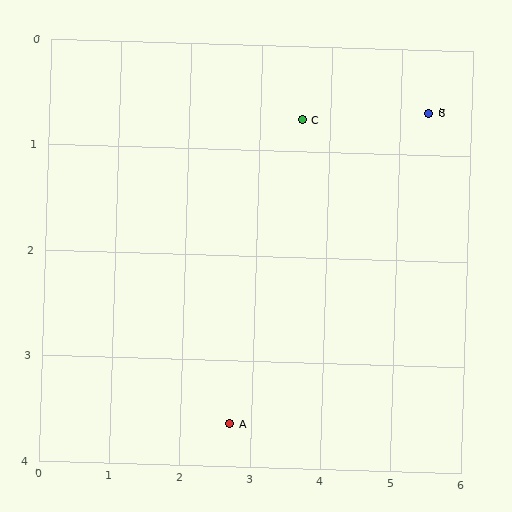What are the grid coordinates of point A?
Point A is at approximately (2.7, 3.6).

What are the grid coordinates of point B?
Point B is at approximately (5.4, 0.6).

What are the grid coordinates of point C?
Point C is at approximately (3.6, 0.7).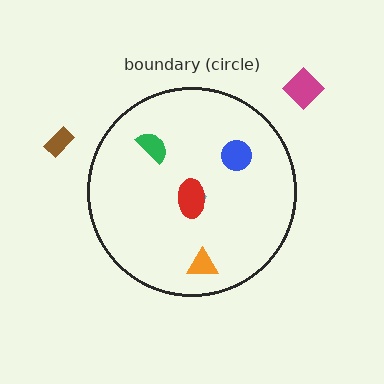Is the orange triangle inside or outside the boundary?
Inside.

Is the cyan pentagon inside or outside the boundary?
Inside.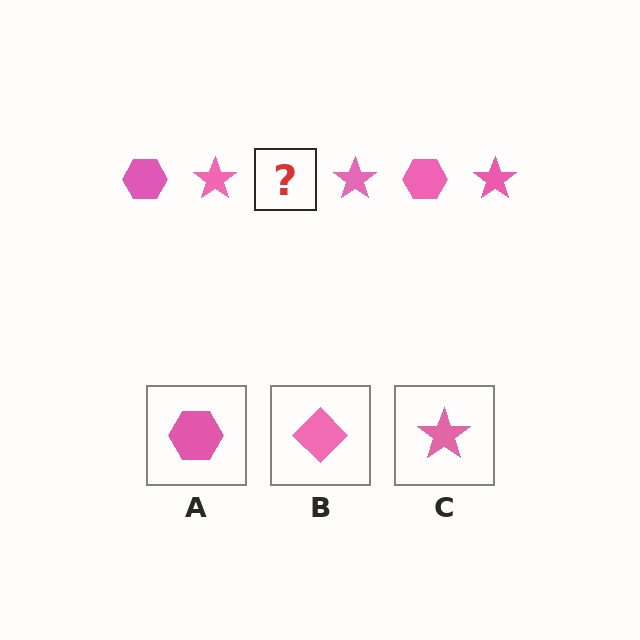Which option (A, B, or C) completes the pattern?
A.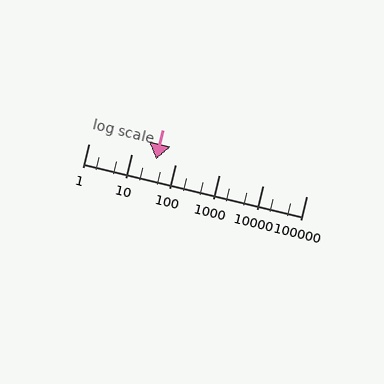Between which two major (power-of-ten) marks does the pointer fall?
The pointer is between 10 and 100.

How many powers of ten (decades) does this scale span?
The scale spans 5 decades, from 1 to 100000.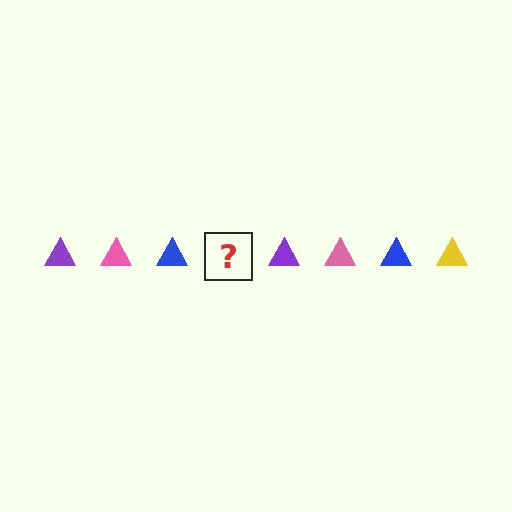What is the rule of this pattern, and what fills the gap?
The rule is that the pattern cycles through purple, pink, blue, yellow triangles. The gap should be filled with a yellow triangle.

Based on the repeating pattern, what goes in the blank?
The blank should be a yellow triangle.